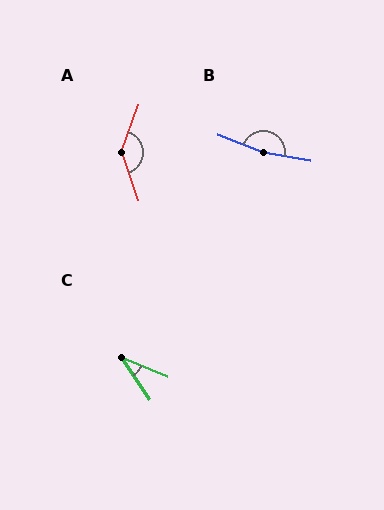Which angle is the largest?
B, at approximately 167 degrees.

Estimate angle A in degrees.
Approximately 141 degrees.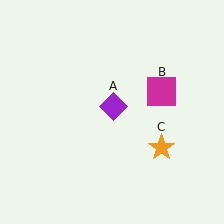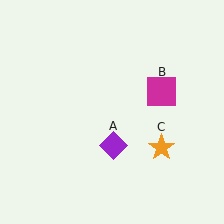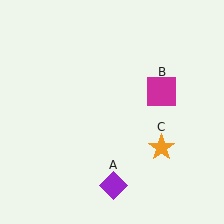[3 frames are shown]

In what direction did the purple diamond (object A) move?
The purple diamond (object A) moved down.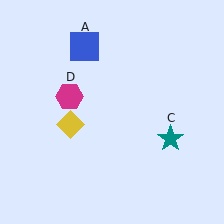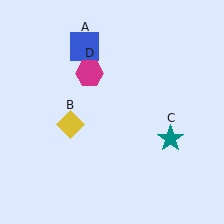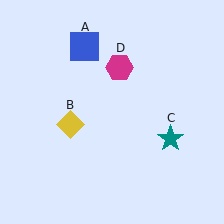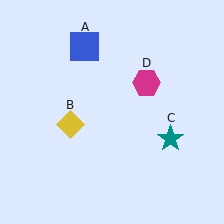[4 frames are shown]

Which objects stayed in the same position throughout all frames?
Blue square (object A) and yellow diamond (object B) and teal star (object C) remained stationary.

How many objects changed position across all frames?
1 object changed position: magenta hexagon (object D).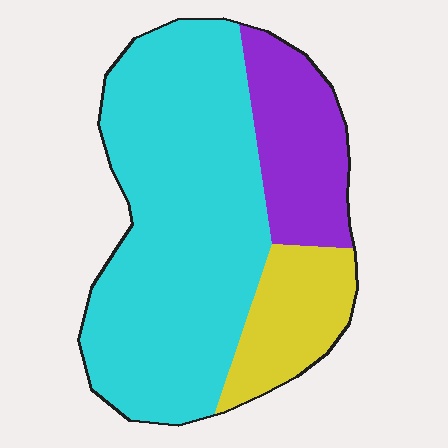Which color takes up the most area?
Cyan, at roughly 65%.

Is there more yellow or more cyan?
Cyan.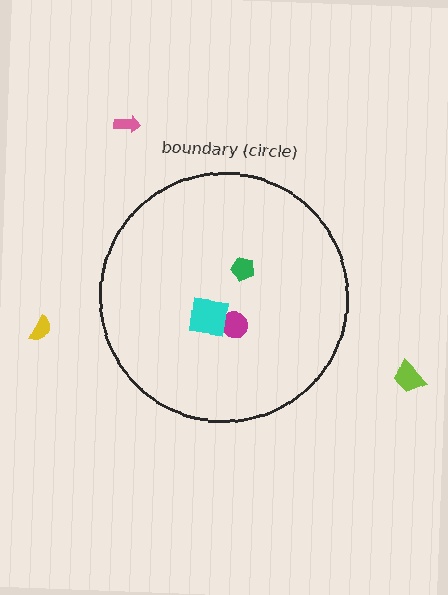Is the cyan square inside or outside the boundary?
Inside.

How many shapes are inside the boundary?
3 inside, 3 outside.